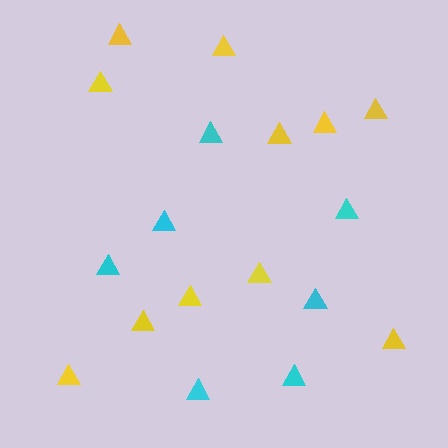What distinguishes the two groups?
There are 2 groups: one group of cyan triangles (7) and one group of yellow triangles (11).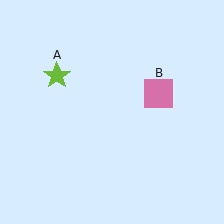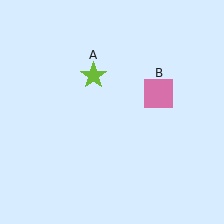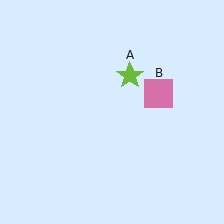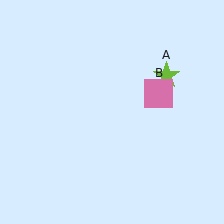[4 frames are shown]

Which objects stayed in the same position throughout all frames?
Pink square (object B) remained stationary.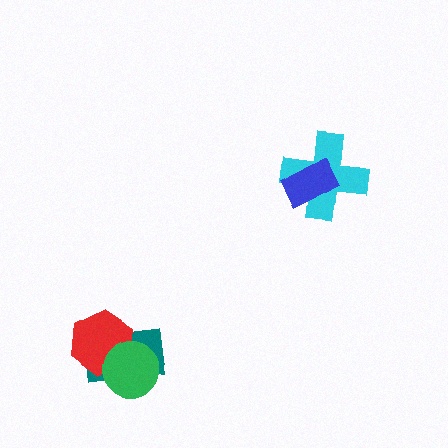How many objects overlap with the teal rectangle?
2 objects overlap with the teal rectangle.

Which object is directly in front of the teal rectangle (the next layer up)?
The red hexagon is directly in front of the teal rectangle.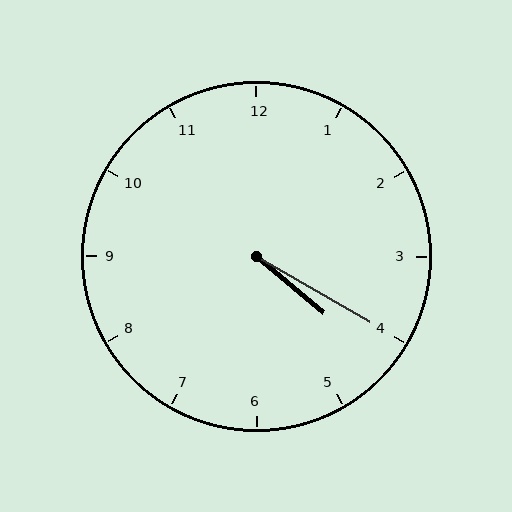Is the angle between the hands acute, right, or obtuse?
It is acute.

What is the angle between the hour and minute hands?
Approximately 10 degrees.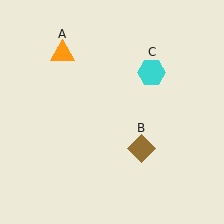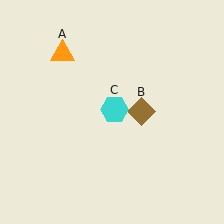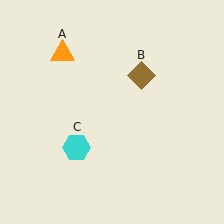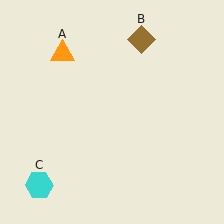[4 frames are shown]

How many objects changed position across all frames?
2 objects changed position: brown diamond (object B), cyan hexagon (object C).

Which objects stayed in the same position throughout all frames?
Orange triangle (object A) remained stationary.